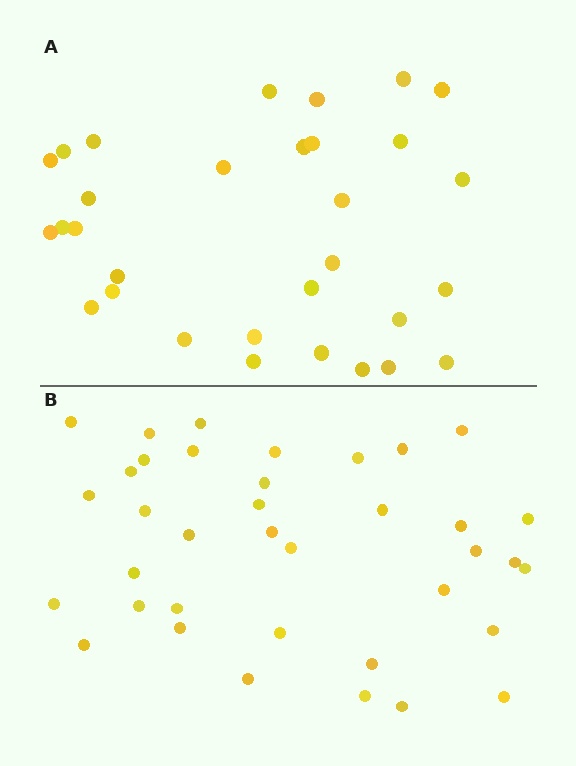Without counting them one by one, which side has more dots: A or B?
Region B (the bottom region) has more dots.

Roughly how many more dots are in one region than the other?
Region B has about 6 more dots than region A.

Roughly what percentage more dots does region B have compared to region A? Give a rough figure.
About 20% more.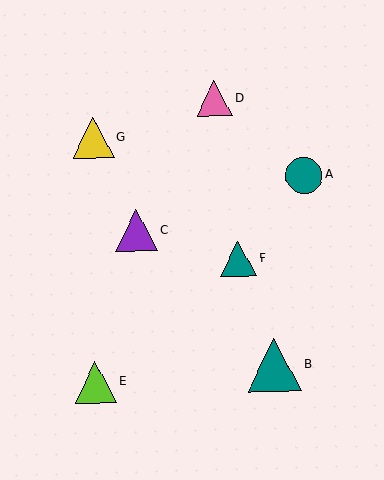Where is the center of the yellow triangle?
The center of the yellow triangle is at (93, 138).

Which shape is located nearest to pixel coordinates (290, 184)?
The teal circle (labeled A) at (304, 175) is nearest to that location.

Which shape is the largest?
The teal triangle (labeled B) is the largest.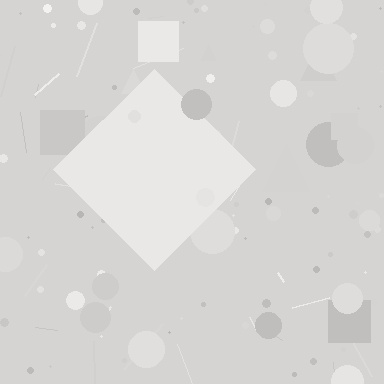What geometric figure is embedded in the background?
A diamond is embedded in the background.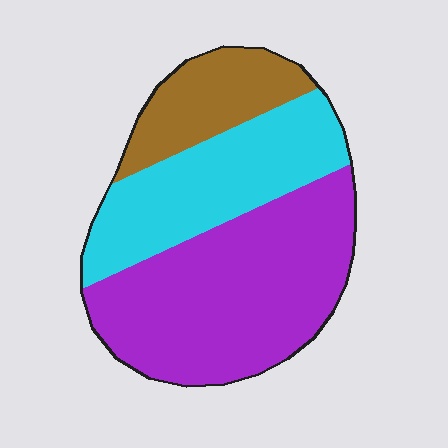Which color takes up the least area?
Brown, at roughly 20%.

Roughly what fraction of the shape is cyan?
Cyan takes up between a sixth and a third of the shape.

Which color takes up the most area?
Purple, at roughly 50%.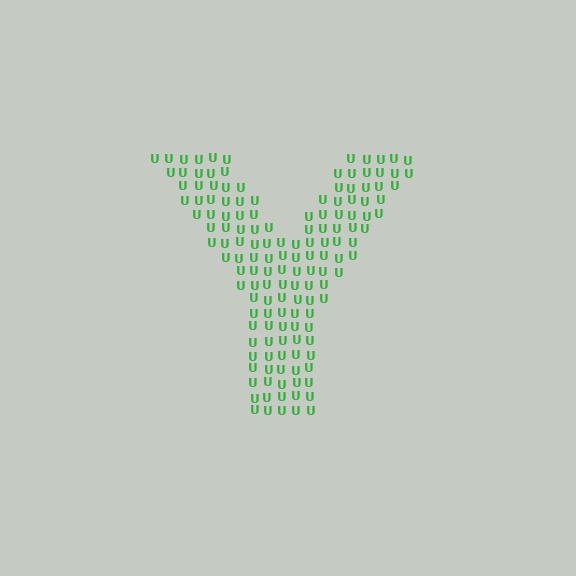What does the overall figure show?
The overall figure shows the letter Y.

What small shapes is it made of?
It is made of small letter U's.